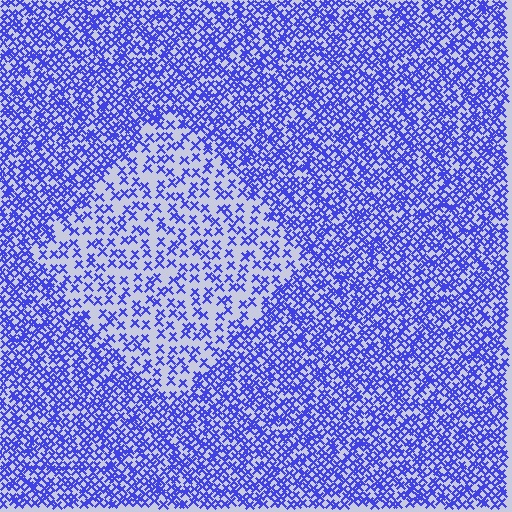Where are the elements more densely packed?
The elements are more densely packed outside the diamond boundary.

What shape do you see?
I see a diamond.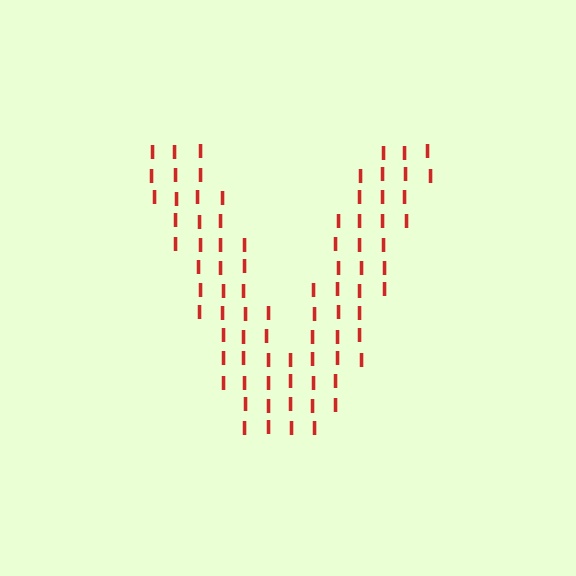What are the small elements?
The small elements are letter I's.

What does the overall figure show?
The overall figure shows the letter V.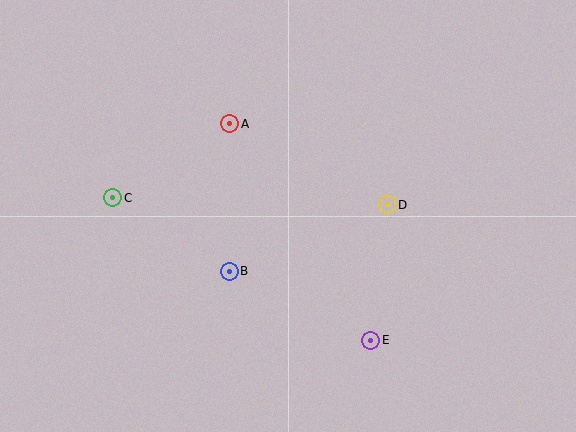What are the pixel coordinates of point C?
Point C is at (113, 198).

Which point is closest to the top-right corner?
Point D is closest to the top-right corner.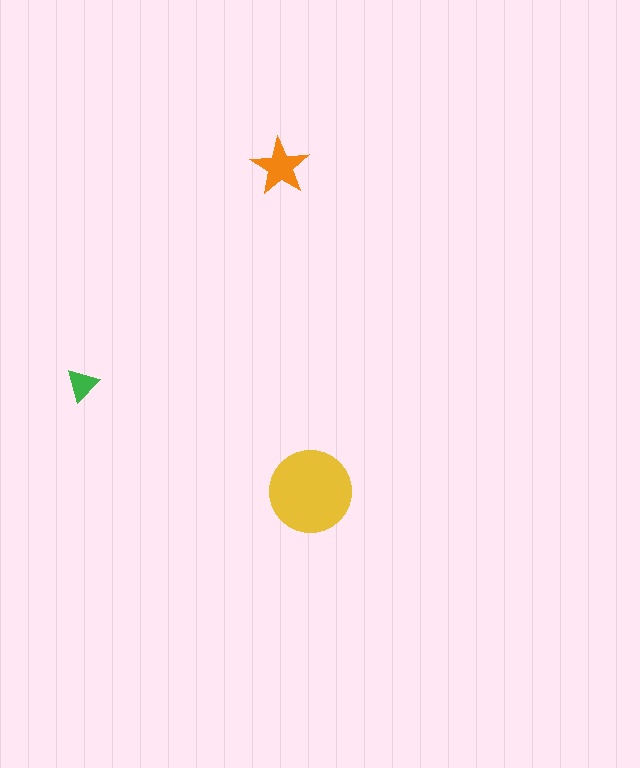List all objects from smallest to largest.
The green triangle, the orange star, the yellow circle.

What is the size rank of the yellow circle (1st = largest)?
1st.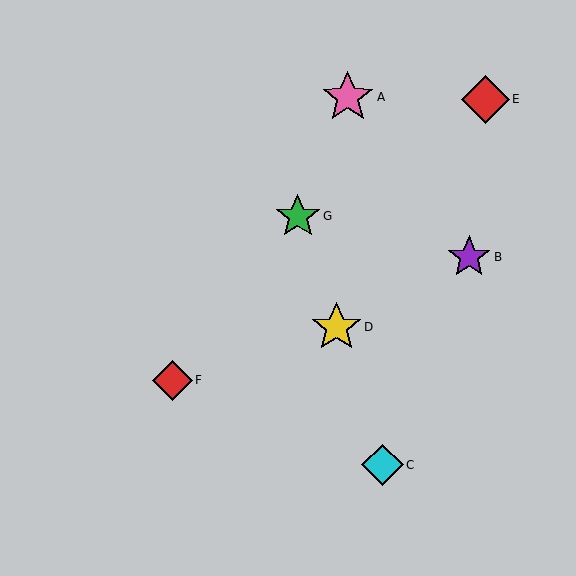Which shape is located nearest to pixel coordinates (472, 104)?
The red diamond (labeled E) at (485, 99) is nearest to that location.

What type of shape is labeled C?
Shape C is a cyan diamond.